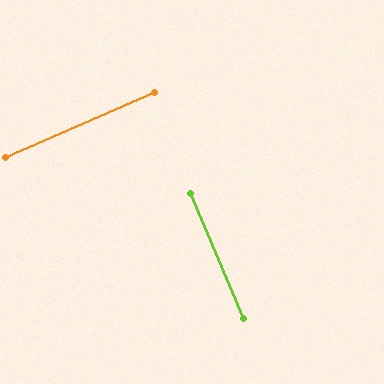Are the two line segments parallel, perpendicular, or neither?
Perpendicular — they meet at approximately 90°.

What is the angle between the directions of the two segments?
Approximately 90 degrees.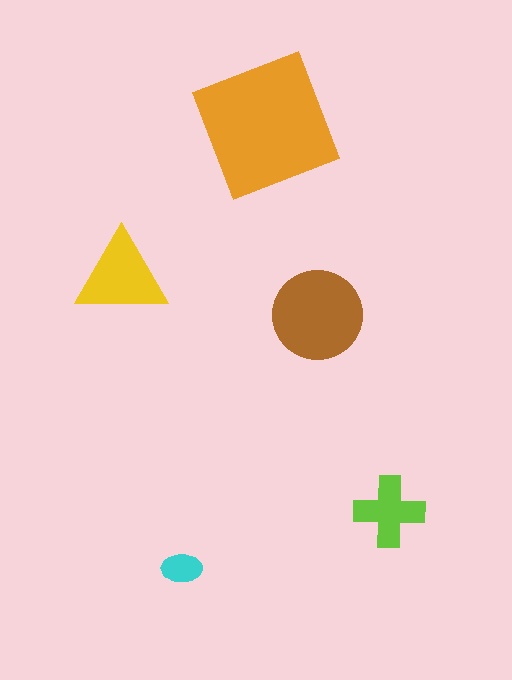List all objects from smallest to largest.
The cyan ellipse, the lime cross, the yellow triangle, the brown circle, the orange square.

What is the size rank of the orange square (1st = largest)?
1st.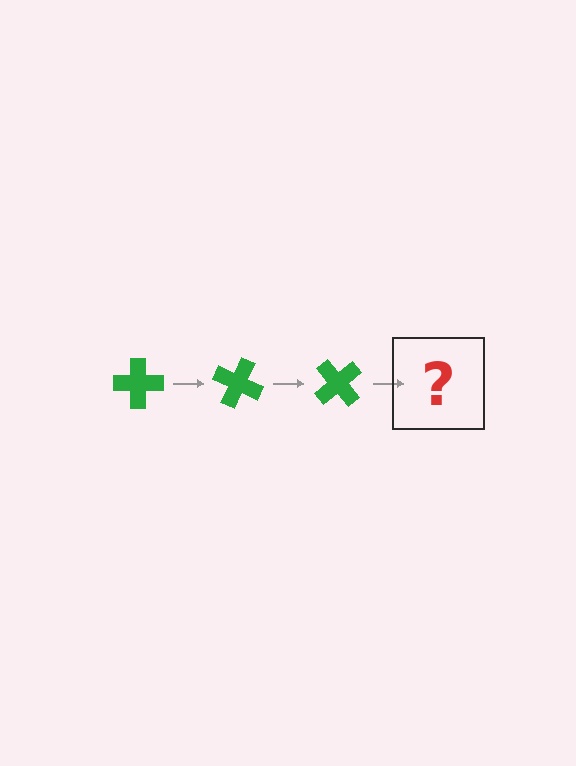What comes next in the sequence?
The next element should be a green cross rotated 75 degrees.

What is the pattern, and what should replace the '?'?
The pattern is that the cross rotates 25 degrees each step. The '?' should be a green cross rotated 75 degrees.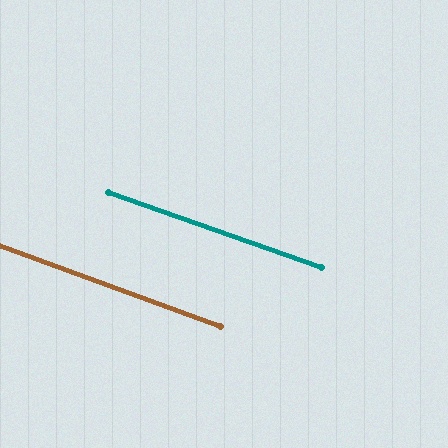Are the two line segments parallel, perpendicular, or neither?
Parallel — their directions differ by only 0.5°.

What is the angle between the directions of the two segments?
Approximately 0 degrees.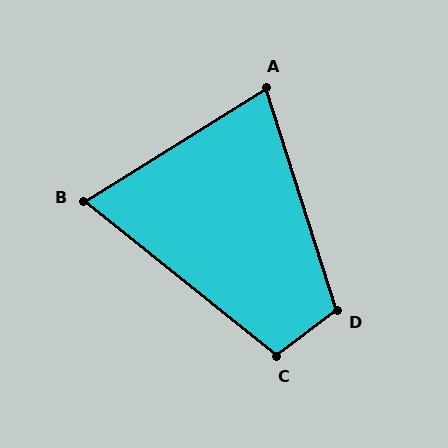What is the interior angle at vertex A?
Approximately 76 degrees (acute).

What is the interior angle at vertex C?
Approximately 104 degrees (obtuse).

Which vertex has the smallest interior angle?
B, at approximately 71 degrees.